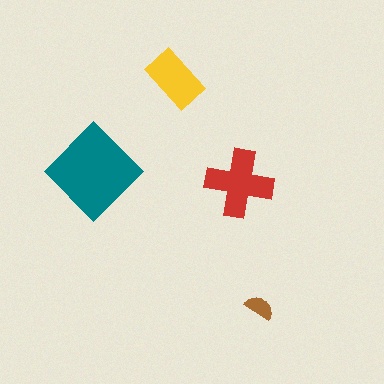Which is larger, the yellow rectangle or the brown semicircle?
The yellow rectangle.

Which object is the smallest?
The brown semicircle.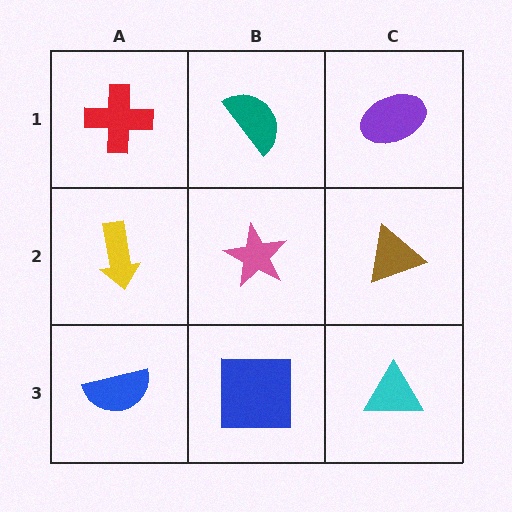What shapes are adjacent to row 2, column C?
A purple ellipse (row 1, column C), a cyan triangle (row 3, column C), a pink star (row 2, column B).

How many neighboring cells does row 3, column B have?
3.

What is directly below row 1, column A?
A yellow arrow.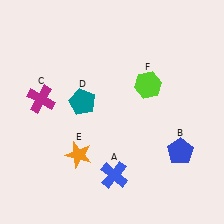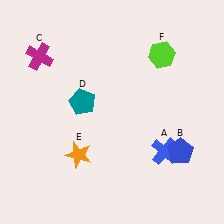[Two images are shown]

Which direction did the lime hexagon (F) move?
The lime hexagon (F) moved up.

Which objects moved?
The objects that moved are: the blue cross (A), the magenta cross (C), the lime hexagon (F).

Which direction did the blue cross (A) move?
The blue cross (A) moved right.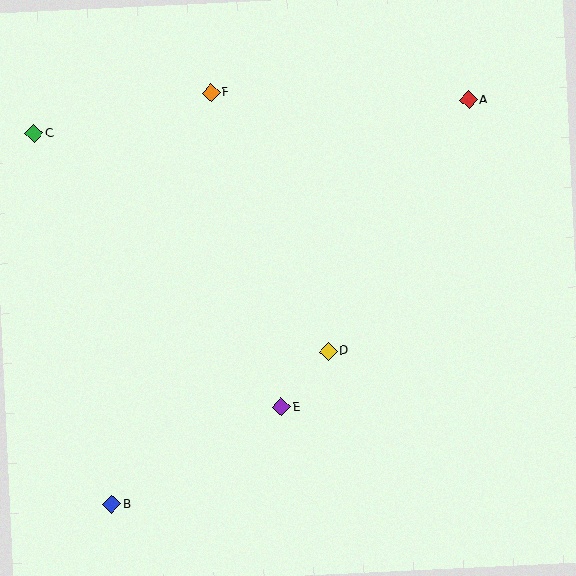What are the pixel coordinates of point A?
Point A is at (469, 100).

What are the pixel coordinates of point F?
Point F is at (211, 93).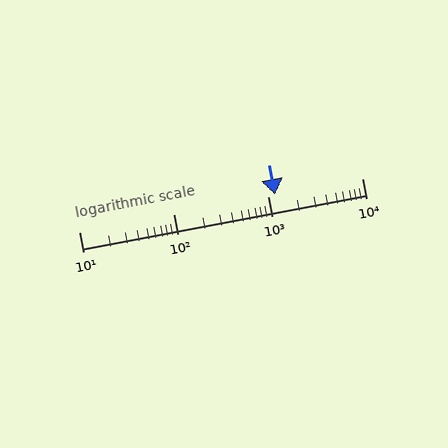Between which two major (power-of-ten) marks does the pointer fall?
The pointer is between 1000 and 10000.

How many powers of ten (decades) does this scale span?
The scale spans 3 decades, from 10 to 10000.